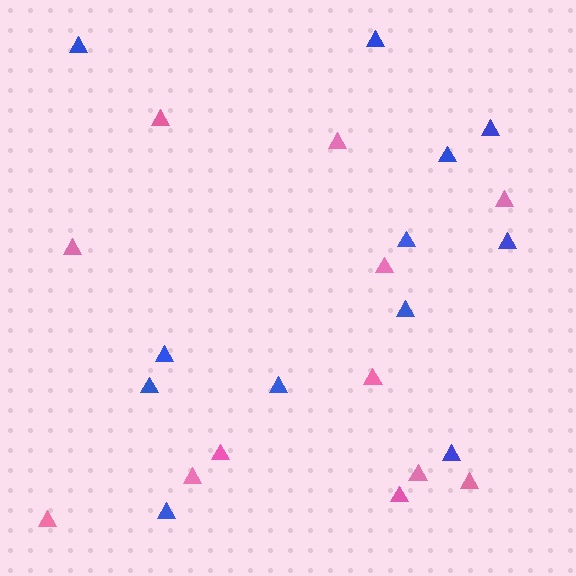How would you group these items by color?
There are 2 groups: one group of blue triangles (12) and one group of pink triangles (12).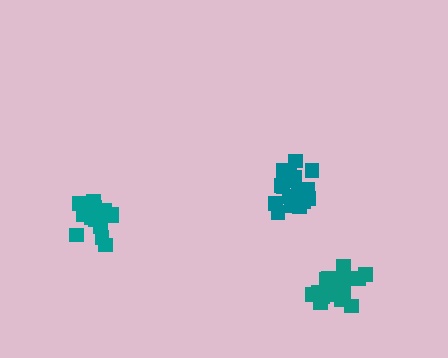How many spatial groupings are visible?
There are 3 spatial groupings.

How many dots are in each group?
Group 1: 19 dots, Group 2: 19 dots, Group 3: 21 dots (59 total).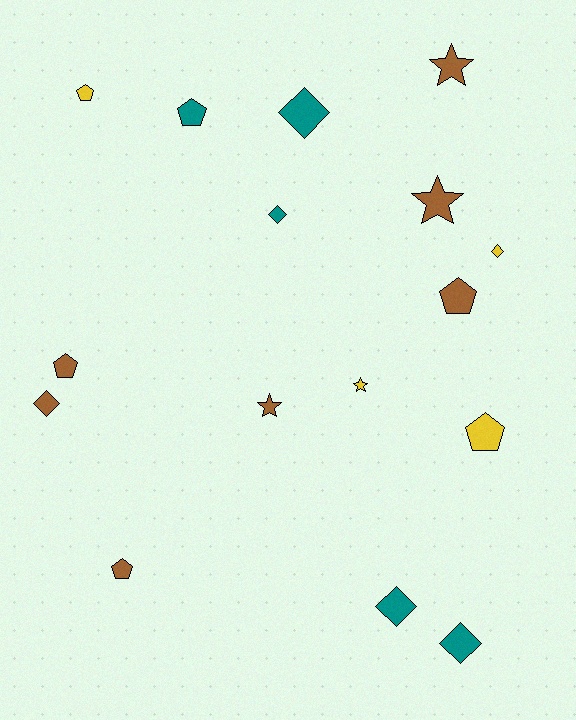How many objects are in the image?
There are 16 objects.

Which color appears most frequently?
Brown, with 7 objects.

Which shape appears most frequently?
Diamond, with 6 objects.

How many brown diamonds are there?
There is 1 brown diamond.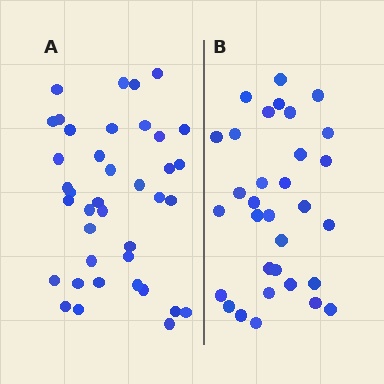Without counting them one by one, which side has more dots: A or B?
Region A (the left region) has more dots.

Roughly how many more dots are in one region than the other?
Region A has roughly 8 or so more dots than region B.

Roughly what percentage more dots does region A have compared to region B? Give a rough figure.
About 20% more.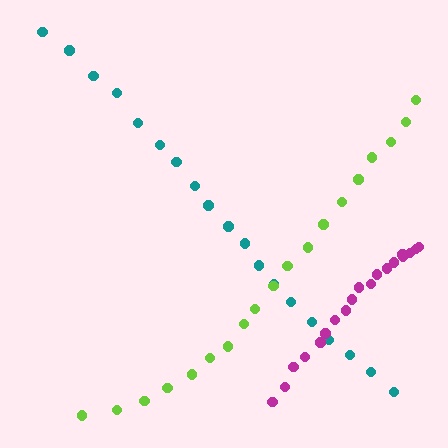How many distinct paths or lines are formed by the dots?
There are 3 distinct paths.